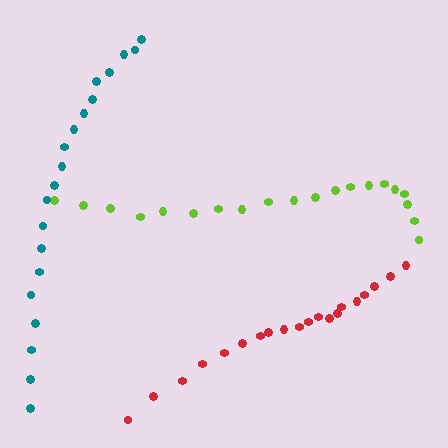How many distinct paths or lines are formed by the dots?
There are 3 distinct paths.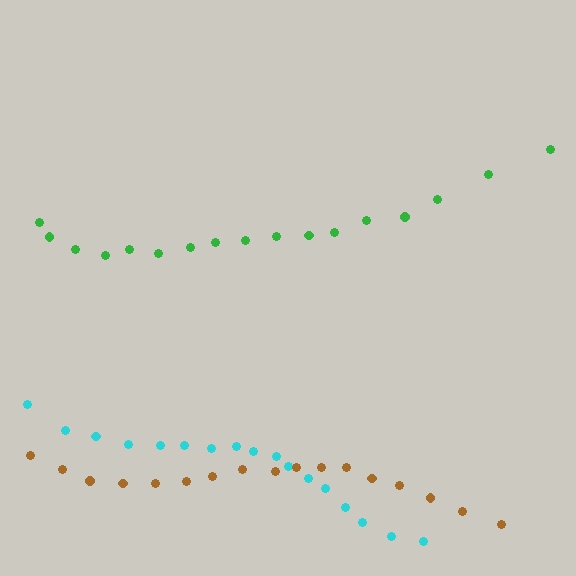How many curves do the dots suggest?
There are 3 distinct paths.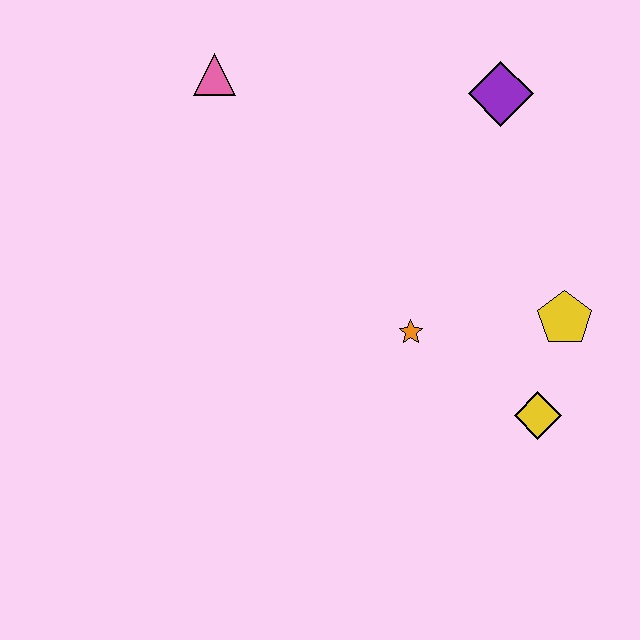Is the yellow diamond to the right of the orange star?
Yes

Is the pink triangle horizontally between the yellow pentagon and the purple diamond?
No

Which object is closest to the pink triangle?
The purple diamond is closest to the pink triangle.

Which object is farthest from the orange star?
The pink triangle is farthest from the orange star.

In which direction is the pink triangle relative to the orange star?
The pink triangle is above the orange star.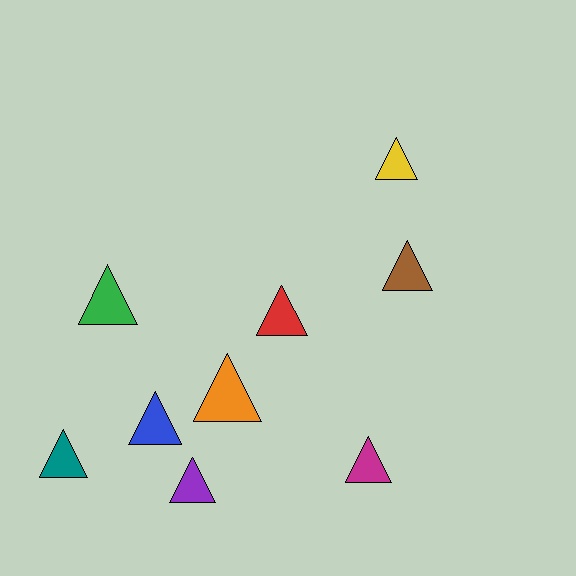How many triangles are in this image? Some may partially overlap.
There are 9 triangles.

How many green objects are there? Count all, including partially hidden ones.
There is 1 green object.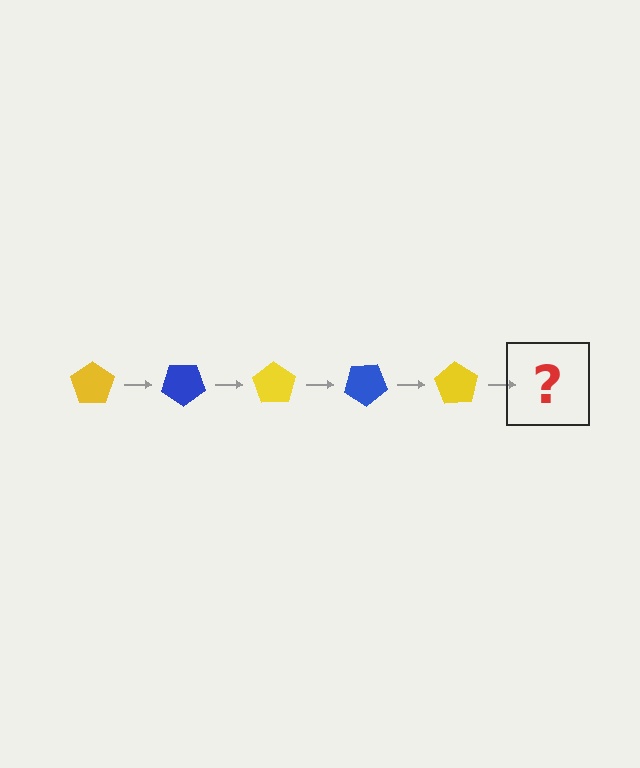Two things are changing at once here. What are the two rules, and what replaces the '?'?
The two rules are that it rotates 35 degrees each step and the color cycles through yellow and blue. The '?' should be a blue pentagon, rotated 175 degrees from the start.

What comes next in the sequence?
The next element should be a blue pentagon, rotated 175 degrees from the start.